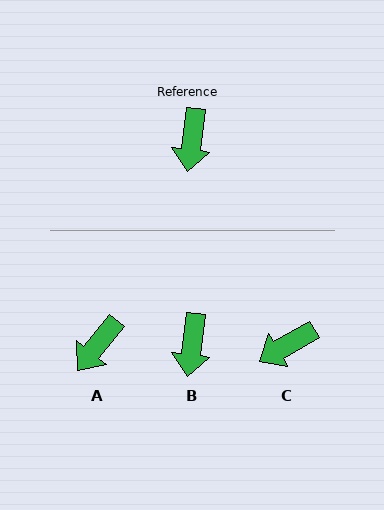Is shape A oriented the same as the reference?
No, it is off by about 31 degrees.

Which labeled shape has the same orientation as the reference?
B.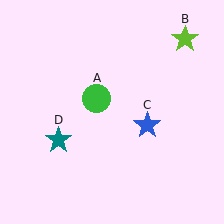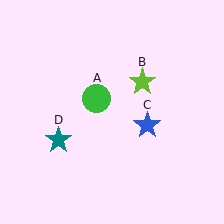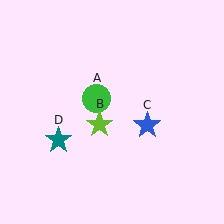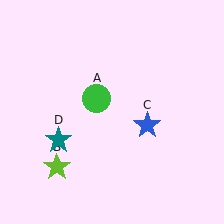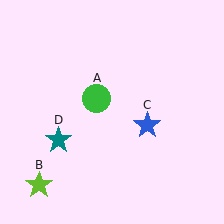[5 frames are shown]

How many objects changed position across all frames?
1 object changed position: lime star (object B).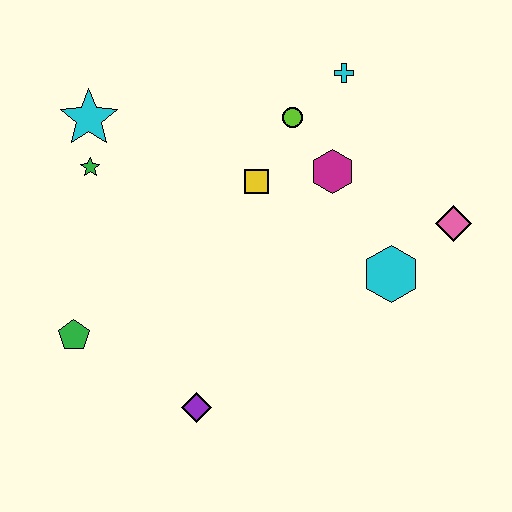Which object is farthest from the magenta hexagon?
The green pentagon is farthest from the magenta hexagon.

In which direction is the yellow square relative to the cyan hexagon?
The yellow square is to the left of the cyan hexagon.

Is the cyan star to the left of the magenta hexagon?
Yes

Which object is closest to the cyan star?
The green star is closest to the cyan star.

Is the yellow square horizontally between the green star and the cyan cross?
Yes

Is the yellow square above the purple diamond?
Yes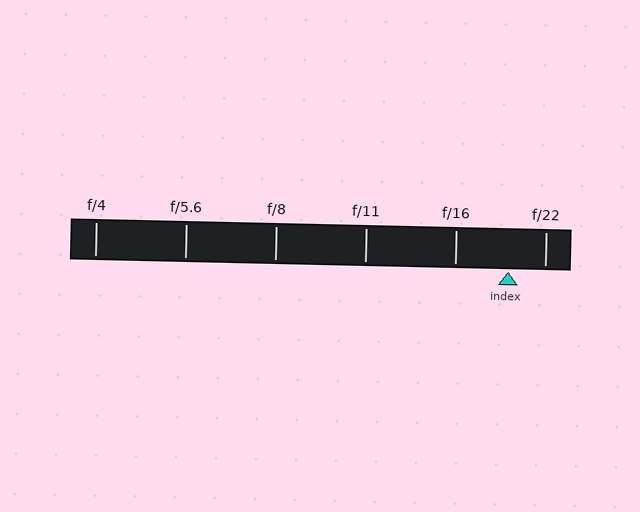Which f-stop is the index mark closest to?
The index mark is closest to f/22.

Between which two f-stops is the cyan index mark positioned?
The index mark is between f/16 and f/22.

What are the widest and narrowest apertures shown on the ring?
The widest aperture shown is f/4 and the narrowest is f/22.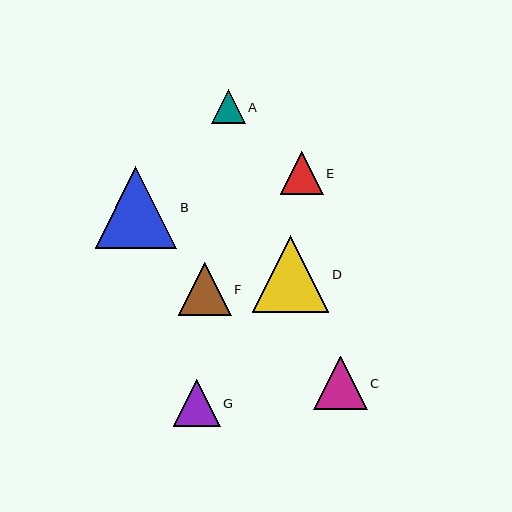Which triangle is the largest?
Triangle B is the largest with a size of approximately 82 pixels.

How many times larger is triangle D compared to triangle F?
Triangle D is approximately 1.4 times the size of triangle F.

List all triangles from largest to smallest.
From largest to smallest: B, D, C, F, G, E, A.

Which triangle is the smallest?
Triangle A is the smallest with a size of approximately 34 pixels.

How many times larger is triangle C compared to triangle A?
Triangle C is approximately 1.6 times the size of triangle A.